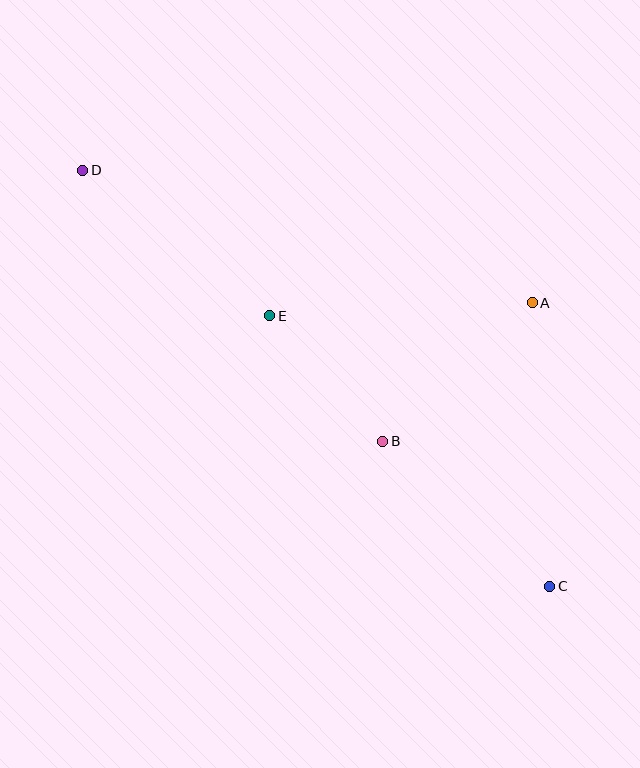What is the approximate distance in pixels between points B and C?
The distance between B and C is approximately 221 pixels.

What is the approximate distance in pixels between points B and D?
The distance between B and D is approximately 405 pixels.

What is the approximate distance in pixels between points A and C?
The distance between A and C is approximately 284 pixels.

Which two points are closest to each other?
Points B and E are closest to each other.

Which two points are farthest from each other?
Points C and D are farthest from each other.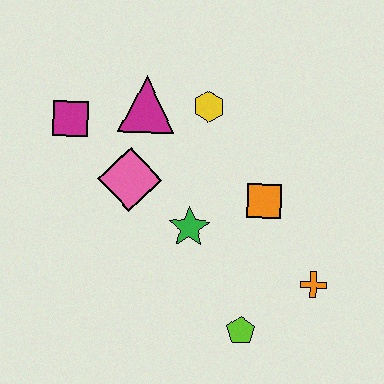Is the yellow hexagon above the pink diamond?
Yes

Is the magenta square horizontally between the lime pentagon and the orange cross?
No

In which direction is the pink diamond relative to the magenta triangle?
The pink diamond is below the magenta triangle.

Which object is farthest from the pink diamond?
The orange cross is farthest from the pink diamond.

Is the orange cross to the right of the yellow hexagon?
Yes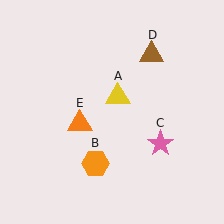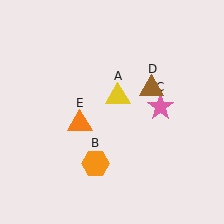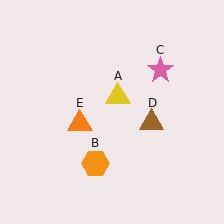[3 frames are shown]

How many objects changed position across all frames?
2 objects changed position: pink star (object C), brown triangle (object D).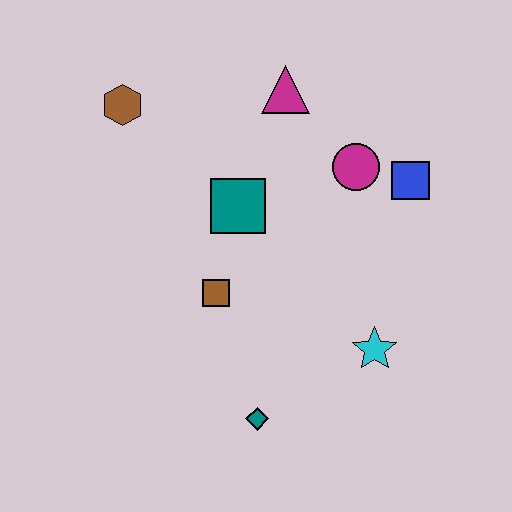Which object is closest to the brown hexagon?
The teal square is closest to the brown hexagon.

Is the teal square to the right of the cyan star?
No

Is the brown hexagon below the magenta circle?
No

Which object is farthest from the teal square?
The teal diamond is farthest from the teal square.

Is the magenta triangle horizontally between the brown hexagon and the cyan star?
Yes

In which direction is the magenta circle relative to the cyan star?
The magenta circle is above the cyan star.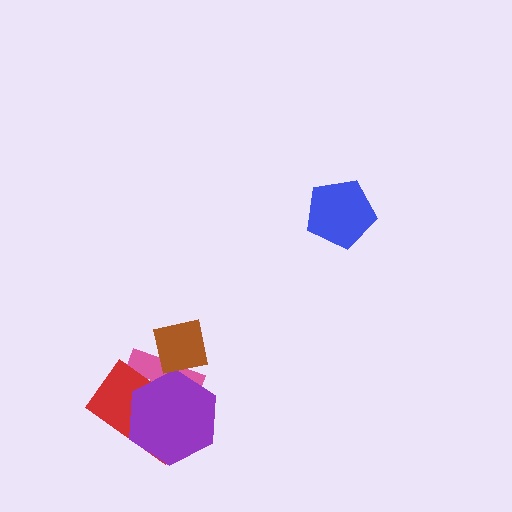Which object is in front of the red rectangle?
The purple hexagon is in front of the red rectangle.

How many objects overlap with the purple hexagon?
3 objects overlap with the purple hexagon.